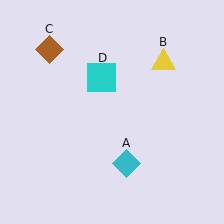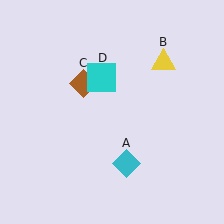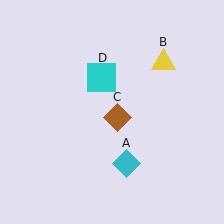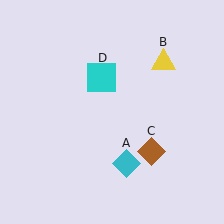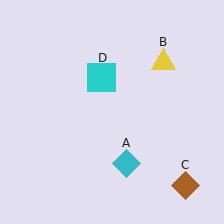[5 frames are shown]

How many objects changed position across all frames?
1 object changed position: brown diamond (object C).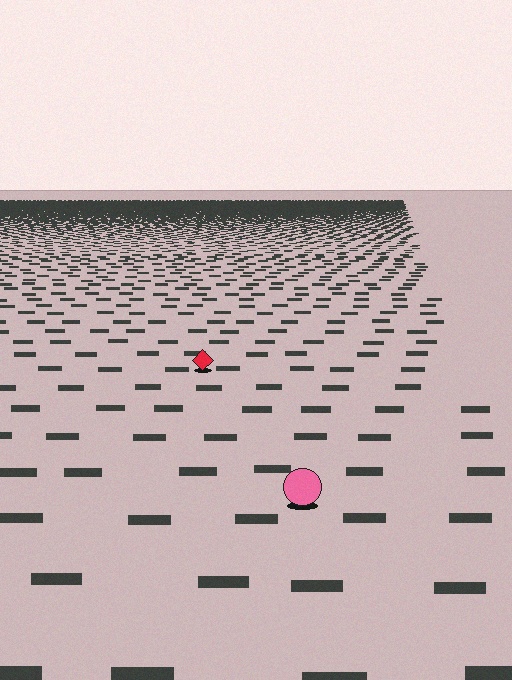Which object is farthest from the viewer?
The red diamond is farthest from the viewer. It appears smaller and the ground texture around it is denser.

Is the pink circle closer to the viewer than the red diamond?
Yes. The pink circle is closer — you can tell from the texture gradient: the ground texture is coarser near it.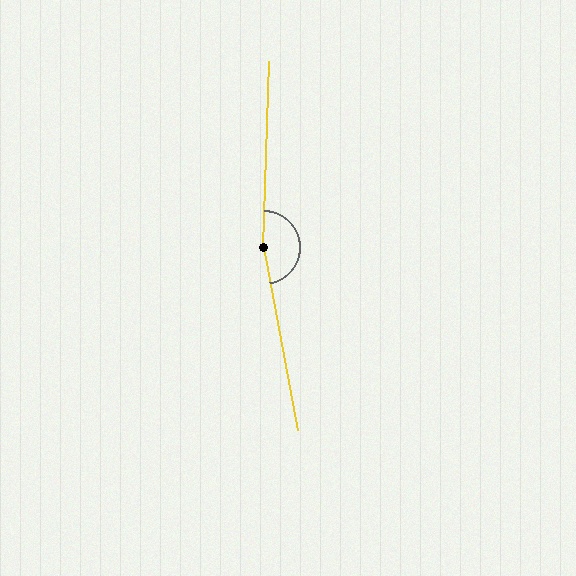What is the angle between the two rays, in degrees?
Approximately 168 degrees.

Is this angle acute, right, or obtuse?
It is obtuse.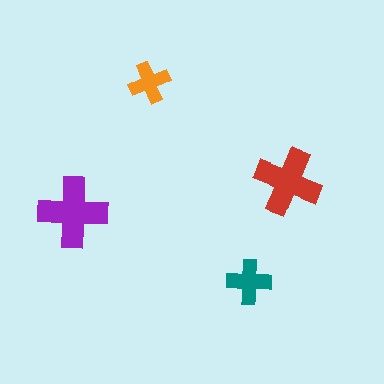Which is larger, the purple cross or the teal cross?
The purple one.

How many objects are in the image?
There are 4 objects in the image.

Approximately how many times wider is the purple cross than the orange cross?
About 1.5 times wider.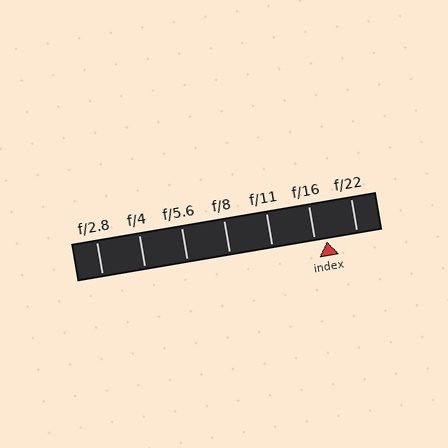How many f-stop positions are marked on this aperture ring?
There are 7 f-stop positions marked.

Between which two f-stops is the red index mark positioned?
The index mark is between f/16 and f/22.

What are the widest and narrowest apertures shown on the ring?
The widest aperture shown is f/2.8 and the narrowest is f/22.